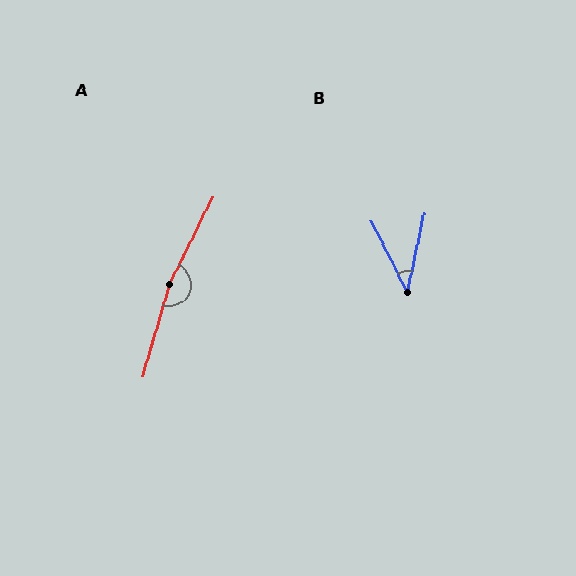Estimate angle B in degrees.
Approximately 39 degrees.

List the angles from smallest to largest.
B (39°), A (170°).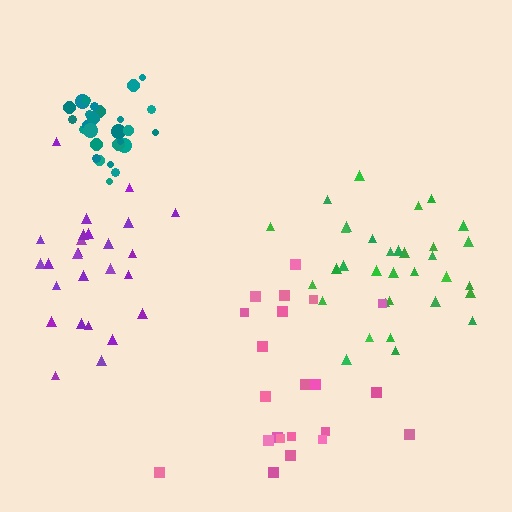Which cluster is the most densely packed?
Teal.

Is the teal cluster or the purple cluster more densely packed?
Teal.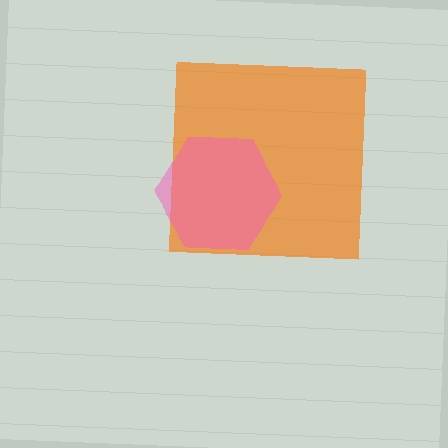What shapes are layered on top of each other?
The layered shapes are: an orange square, a pink hexagon.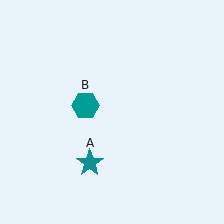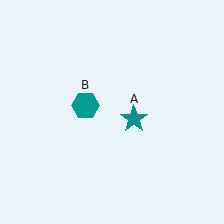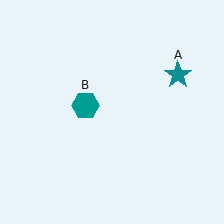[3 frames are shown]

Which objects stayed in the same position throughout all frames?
Teal hexagon (object B) remained stationary.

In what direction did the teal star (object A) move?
The teal star (object A) moved up and to the right.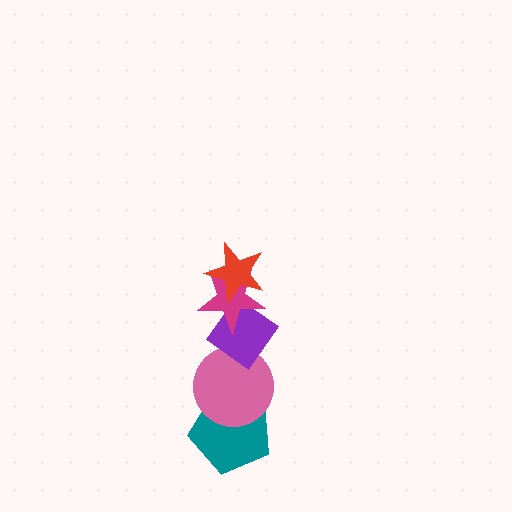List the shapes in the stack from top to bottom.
From top to bottom: the red star, the magenta star, the purple diamond, the pink circle, the teal pentagon.